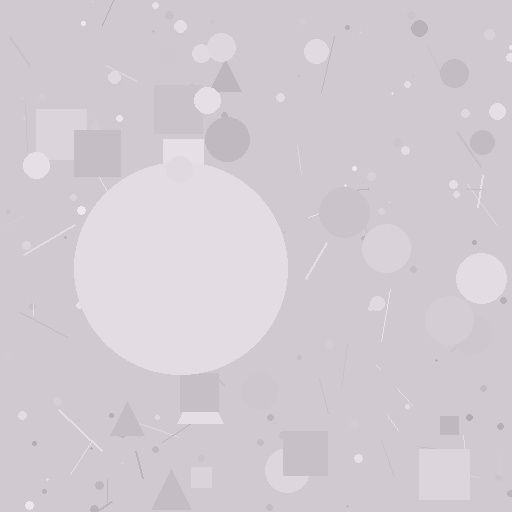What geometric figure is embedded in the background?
A circle is embedded in the background.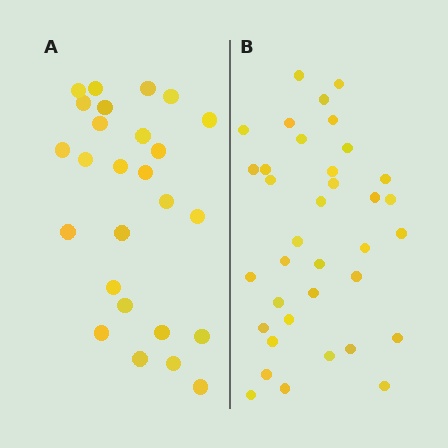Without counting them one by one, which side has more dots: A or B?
Region B (the right region) has more dots.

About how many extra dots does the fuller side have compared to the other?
Region B has roughly 10 or so more dots than region A.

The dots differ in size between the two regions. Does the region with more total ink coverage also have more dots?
No. Region A has more total ink coverage because its dots are larger, but region B actually contains more individual dots. Total area can be misleading — the number of items is what matters here.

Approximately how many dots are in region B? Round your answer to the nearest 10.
About 40 dots. (The exact count is 36, which rounds to 40.)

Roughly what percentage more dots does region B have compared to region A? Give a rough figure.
About 40% more.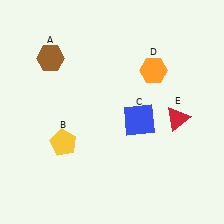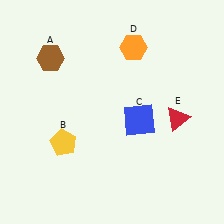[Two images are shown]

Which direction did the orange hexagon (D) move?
The orange hexagon (D) moved up.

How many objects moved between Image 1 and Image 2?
1 object moved between the two images.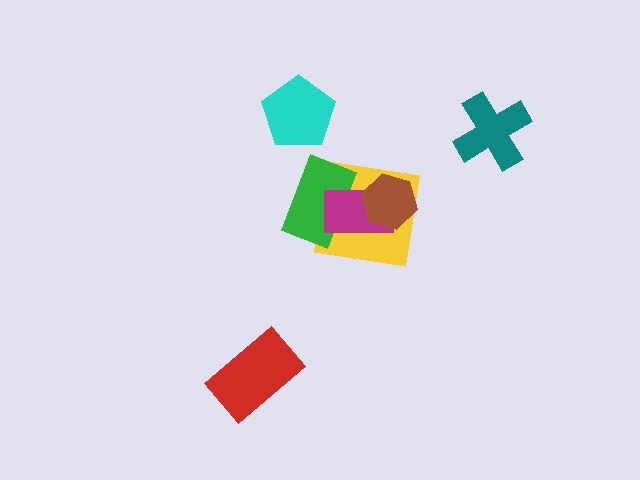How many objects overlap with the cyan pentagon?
0 objects overlap with the cyan pentagon.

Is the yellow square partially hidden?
Yes, it is partially covered by another shape.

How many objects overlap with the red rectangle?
0 objects overlap with the red rectangle.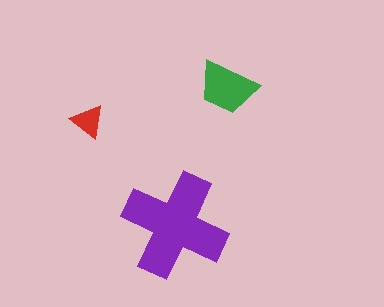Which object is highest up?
The green trapezoid is topmost.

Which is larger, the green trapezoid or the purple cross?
The purple cross.